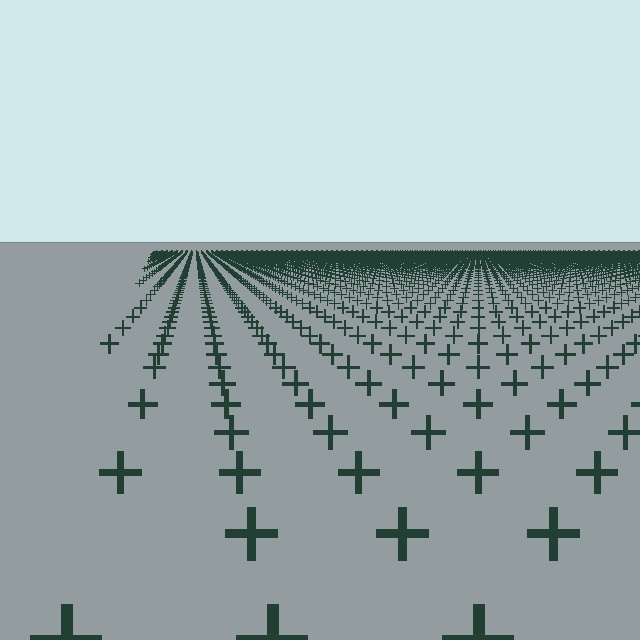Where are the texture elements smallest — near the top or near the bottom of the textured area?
Near the top.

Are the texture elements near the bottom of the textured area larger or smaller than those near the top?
Larger. Near the bottom, elements are closer to the viewer and appear at a bigger on-screen size.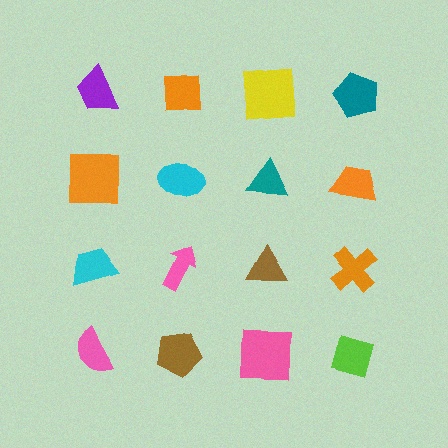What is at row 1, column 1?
A purple trapezoid.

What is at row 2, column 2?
A cyan ellipse.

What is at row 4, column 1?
A pink semicircle.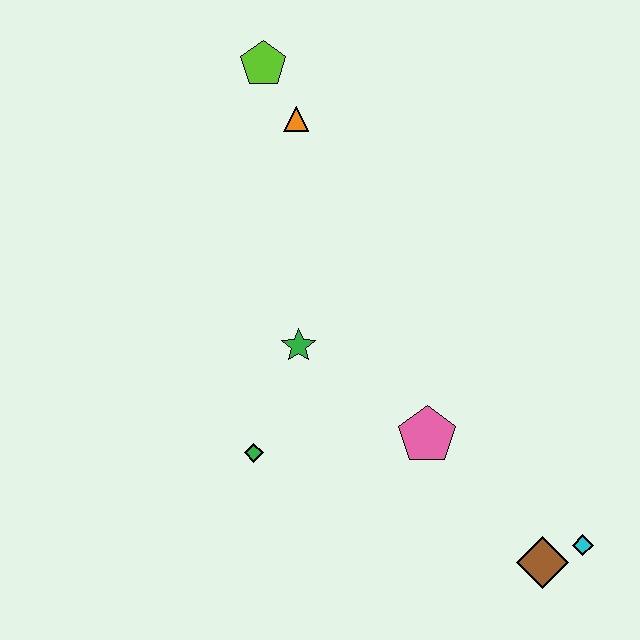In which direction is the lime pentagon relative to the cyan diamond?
The lime pentagon is above the cyan diamond.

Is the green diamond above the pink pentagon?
No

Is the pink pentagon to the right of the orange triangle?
Yes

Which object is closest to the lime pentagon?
The orange triangle is closest to the lime pentagon.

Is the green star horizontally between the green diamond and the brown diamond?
Yes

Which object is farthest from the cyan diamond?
The lime pentagon is farthest from the cyan diamond.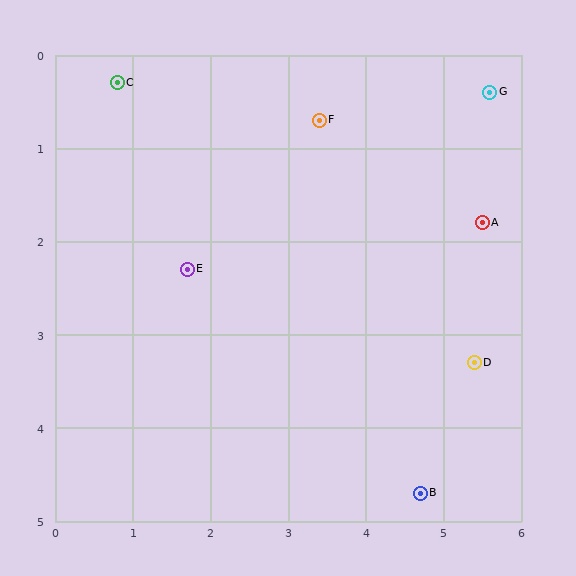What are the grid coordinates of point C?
Point C is at approximately (0.8, 0.3).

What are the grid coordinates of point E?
Point E is at approximately (1.7, 2.3).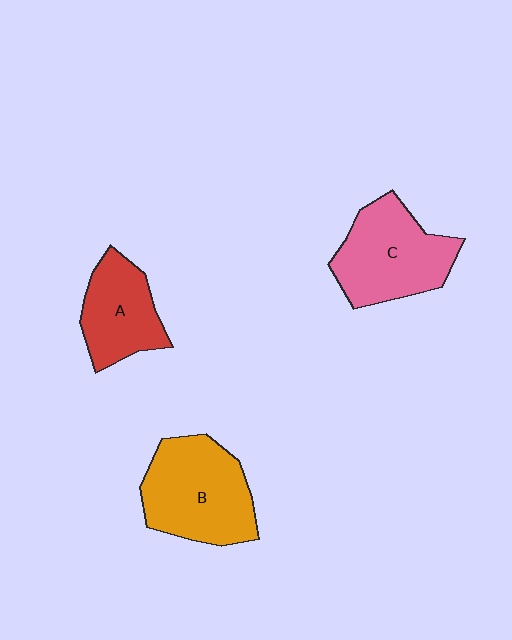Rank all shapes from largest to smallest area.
From largest to smallest: B (orange), C (pink), A (red).